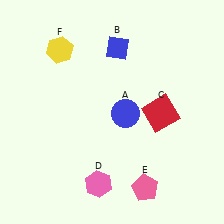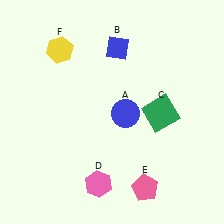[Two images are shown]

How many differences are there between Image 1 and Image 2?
There is 1 difference between the two images.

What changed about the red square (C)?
In Image 1, C is red. In Image 2, it changed to green.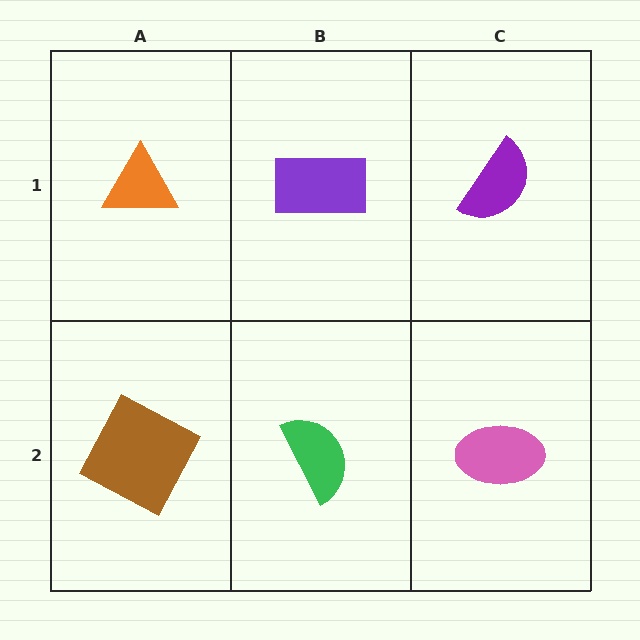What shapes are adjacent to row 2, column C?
A purple semicircle (row 1, column C), a green semicircle (row 2, column B).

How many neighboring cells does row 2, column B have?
3.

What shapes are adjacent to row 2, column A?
An orange triangle (row 1, column A), a green semicircle (row 2, column B).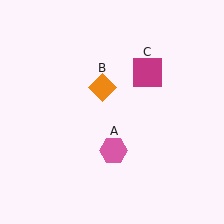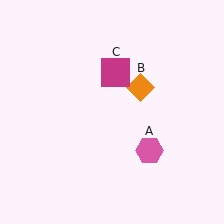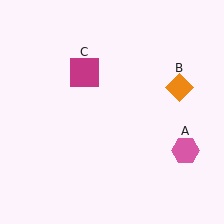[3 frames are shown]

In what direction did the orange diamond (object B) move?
The orange diamond (object B) moved right.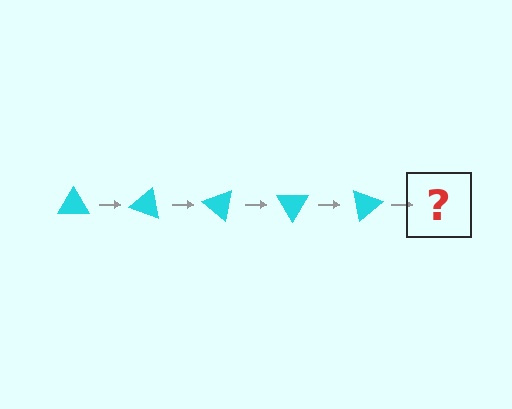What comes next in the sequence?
The next element should be a cyan triangle rotated 100 degrees.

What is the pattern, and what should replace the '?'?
The pattern is that the triangle rotates 20 degrees each step. The '?' should be a cyan triangle rotated 100 degrees.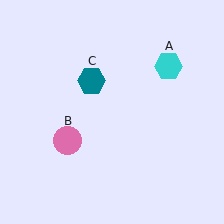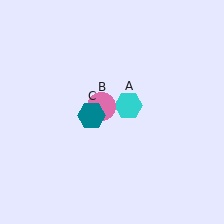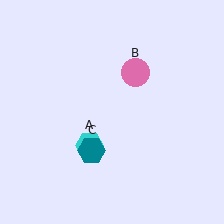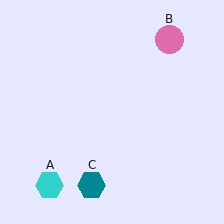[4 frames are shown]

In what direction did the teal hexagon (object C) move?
The teal hexagon (object C) moved down.